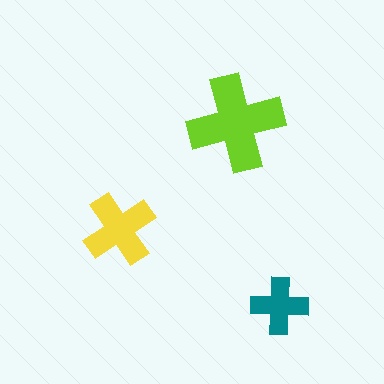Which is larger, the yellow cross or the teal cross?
The yellow one.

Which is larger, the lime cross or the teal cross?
The lime one.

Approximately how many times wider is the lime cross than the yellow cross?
About 1.5 times wider.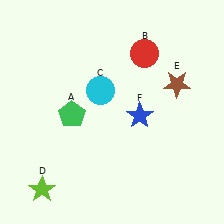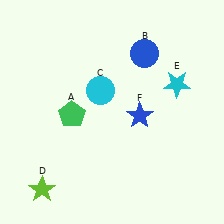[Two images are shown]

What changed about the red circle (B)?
In Image 1, B is red. In Image 2, it changed to blue.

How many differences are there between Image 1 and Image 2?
There are 2 differences between the two images.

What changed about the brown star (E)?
In Image 1, E is brown. In Image 2, it changed to cyan.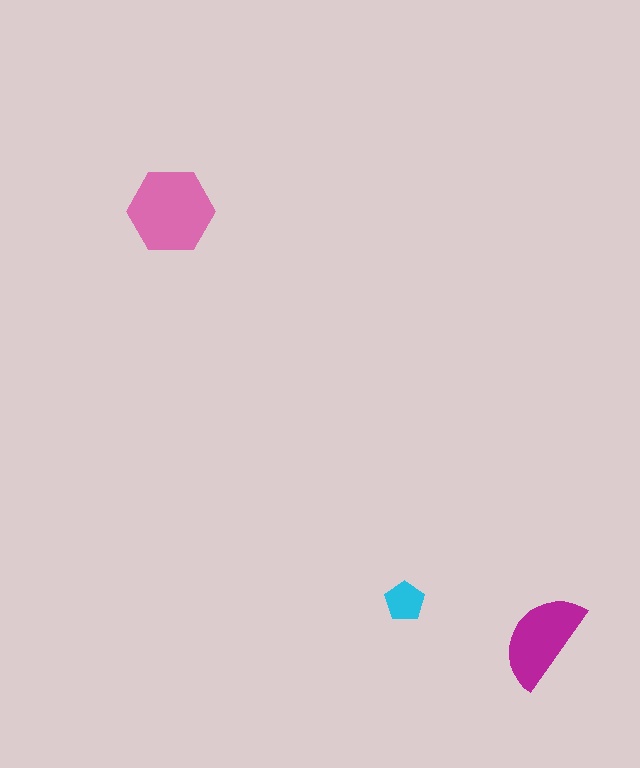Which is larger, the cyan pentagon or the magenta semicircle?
The magenta semicircle.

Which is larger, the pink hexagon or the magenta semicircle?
The pink hexagon.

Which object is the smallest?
The cyan pentagon.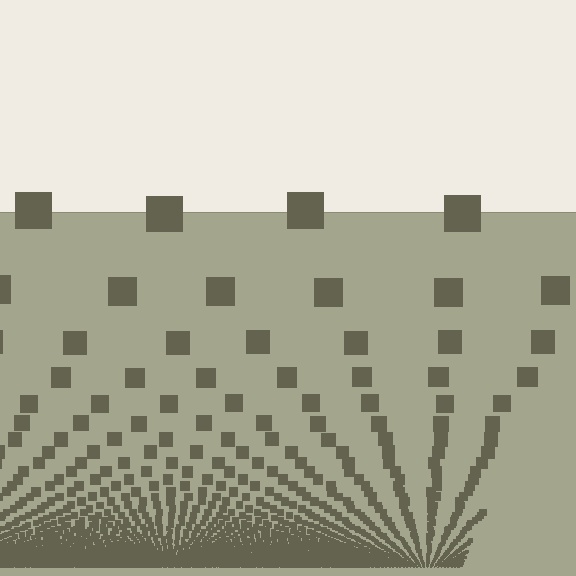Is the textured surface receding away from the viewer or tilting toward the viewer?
The surface appears to tilt toward the viewer. Texture elements get larger and sparser toward the top.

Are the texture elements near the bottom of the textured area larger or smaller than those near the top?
Smaller. The gradient is inverted — elements near the bottom are smaller and denser.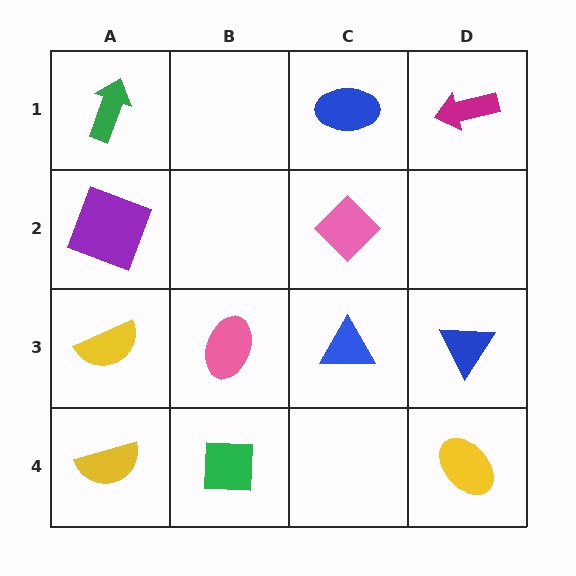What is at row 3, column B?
A pink ellipse.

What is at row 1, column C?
A blue ellipse.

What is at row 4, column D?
A yellow ellipse.